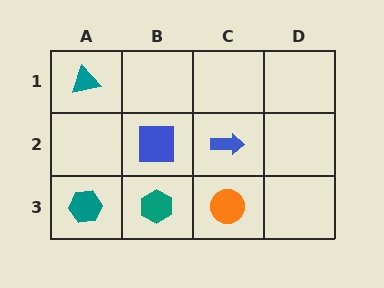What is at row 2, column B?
A blue square.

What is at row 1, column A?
A teal triangle.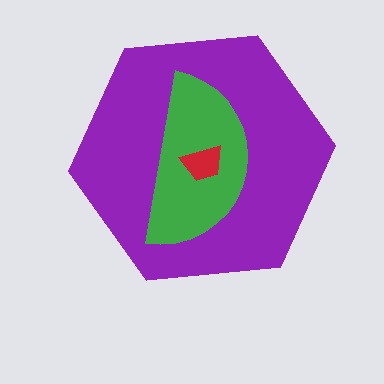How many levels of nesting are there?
3.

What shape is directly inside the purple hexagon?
The green semicircle.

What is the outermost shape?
The purple hexagon.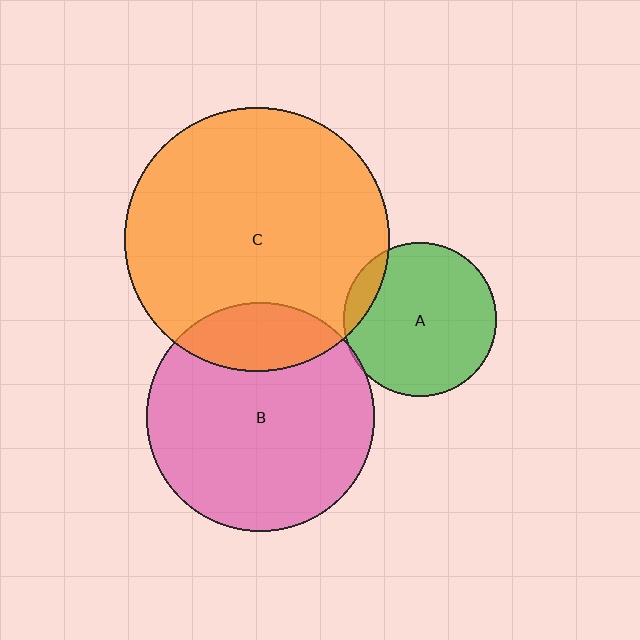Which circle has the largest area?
Circle C (orange).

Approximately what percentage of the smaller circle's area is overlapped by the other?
Approximately 10%.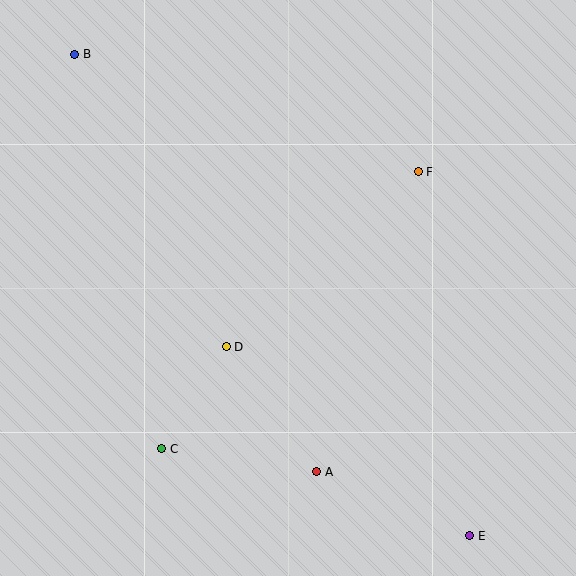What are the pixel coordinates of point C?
Point C is at (162, 449).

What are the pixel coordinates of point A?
Point A is at (317, 472).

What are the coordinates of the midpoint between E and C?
The midpoint between E and C is at (316, 492).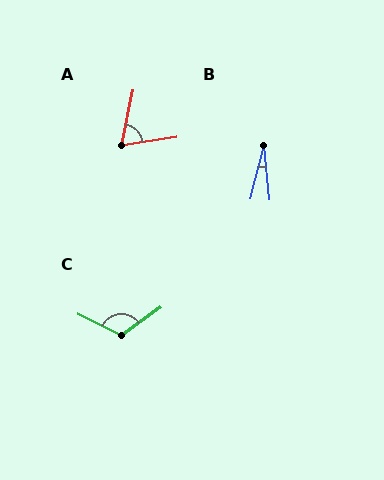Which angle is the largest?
C, at approximately 118 degrees.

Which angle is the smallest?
B, at approximately 20 degrees.